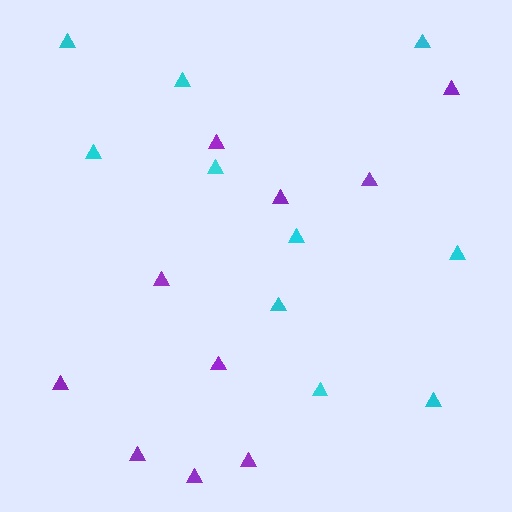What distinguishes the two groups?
There are 2 groups: one group of purple triangles (10) and one group of cyan triangles (10).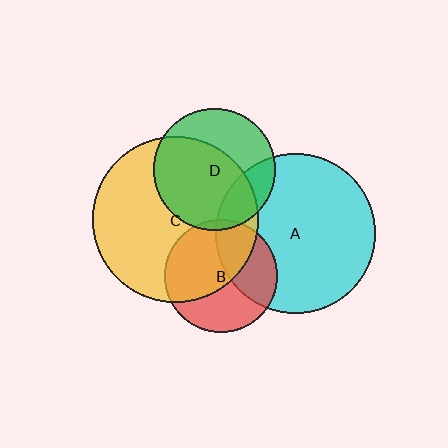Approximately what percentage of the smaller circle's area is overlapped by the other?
Approximately 35%.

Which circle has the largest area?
Circle C (yellow).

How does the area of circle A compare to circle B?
Approximately 2.0 times.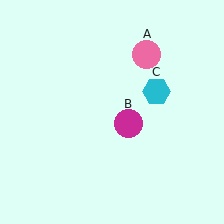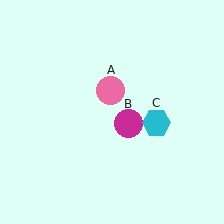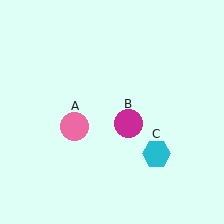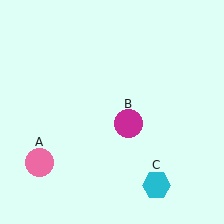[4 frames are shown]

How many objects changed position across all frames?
2 objects changed position: pink circle (object A), cyan hexagon (object C).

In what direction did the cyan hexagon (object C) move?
The cyan hexagon (object C) moved down.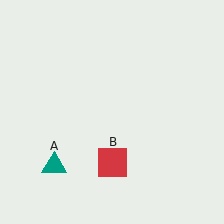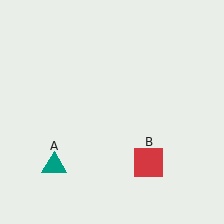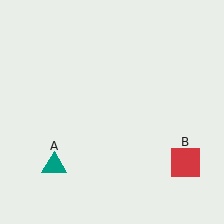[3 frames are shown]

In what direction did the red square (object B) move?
The red square (object B) moved right.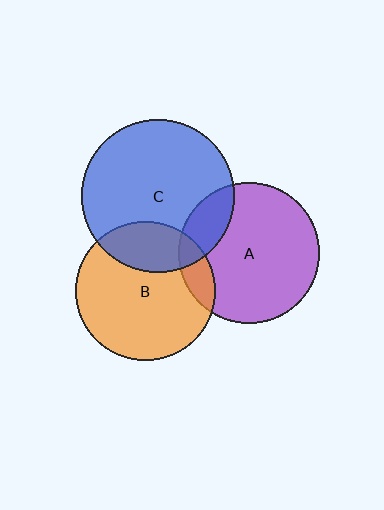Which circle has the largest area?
Circle C (blue).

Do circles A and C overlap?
Yes.